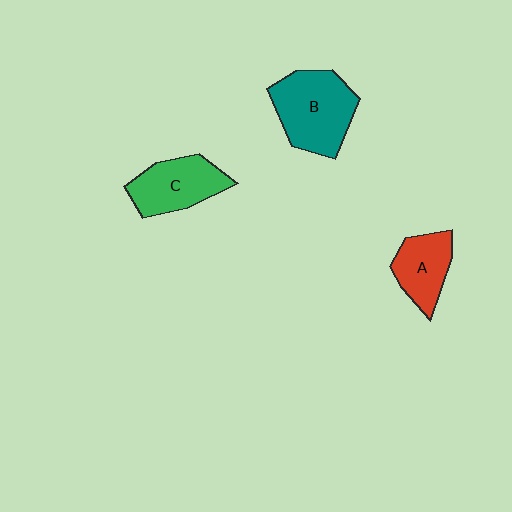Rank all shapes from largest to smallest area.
From largest to smallest: B (teal), C (green), A (red).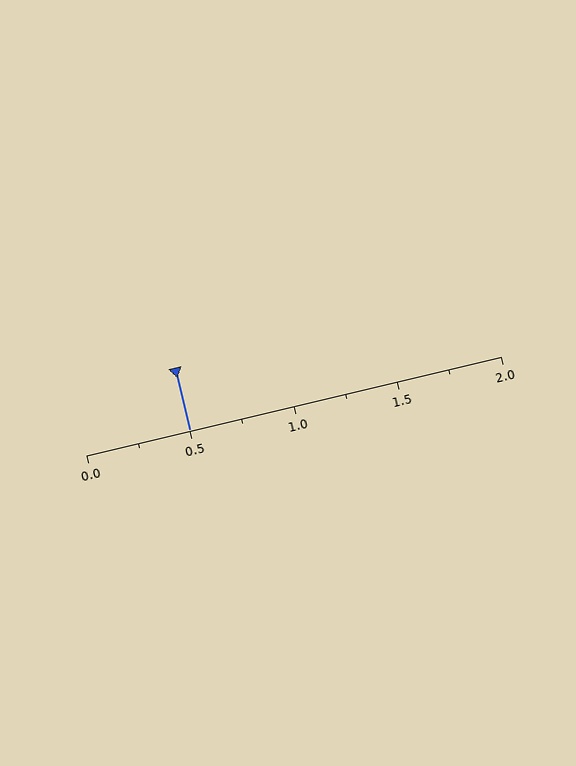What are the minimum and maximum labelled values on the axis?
The axis runs from 0.0 to 2.0.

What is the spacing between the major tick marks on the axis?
The major ticks are spaced 0.5 apart.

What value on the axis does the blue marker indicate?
The marker indicates approximately 0.5.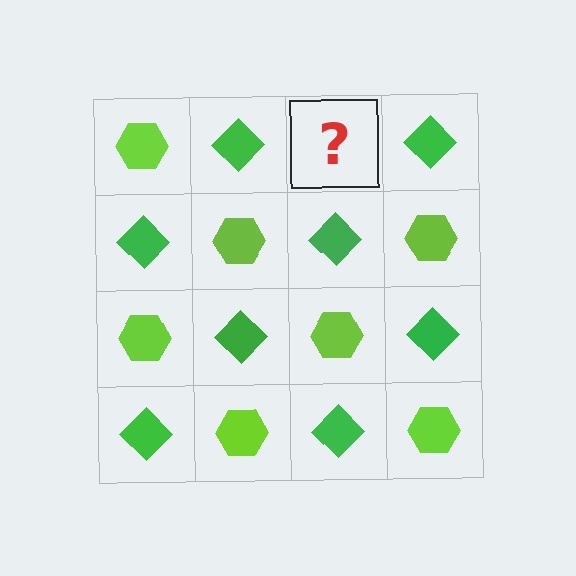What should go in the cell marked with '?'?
The missing cell should contain a lime hexagon.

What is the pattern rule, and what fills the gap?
The rule is that it alternates lime hexagon and green diamond in a checkerboard pattern. The gap should be filled with a lime hexagon.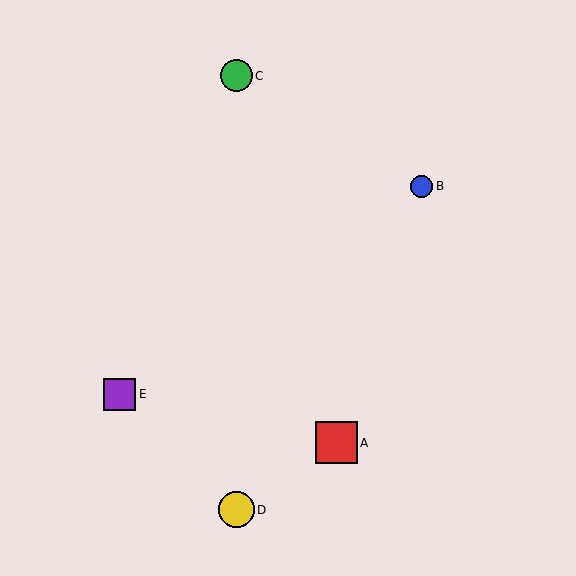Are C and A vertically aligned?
No, C is at x≈236 and A is at x≈336.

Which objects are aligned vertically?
Objects C, D are aligned vertically.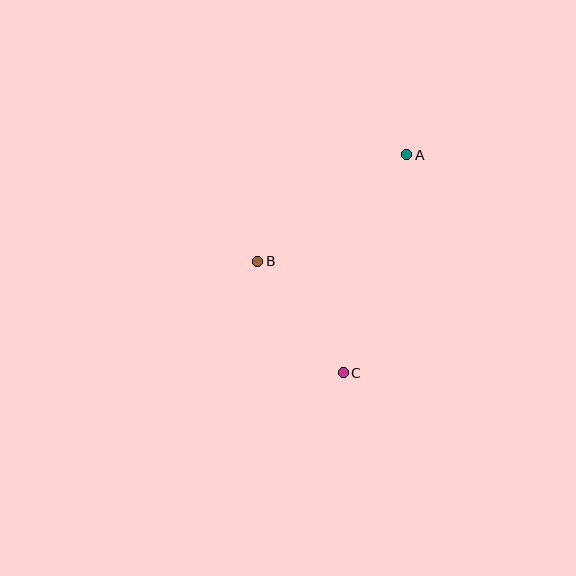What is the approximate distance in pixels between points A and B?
The distance between A and B is approximately 183 pixels.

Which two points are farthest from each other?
Points A and C are farthest from each other.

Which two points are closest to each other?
Points B and C are closest to each other.